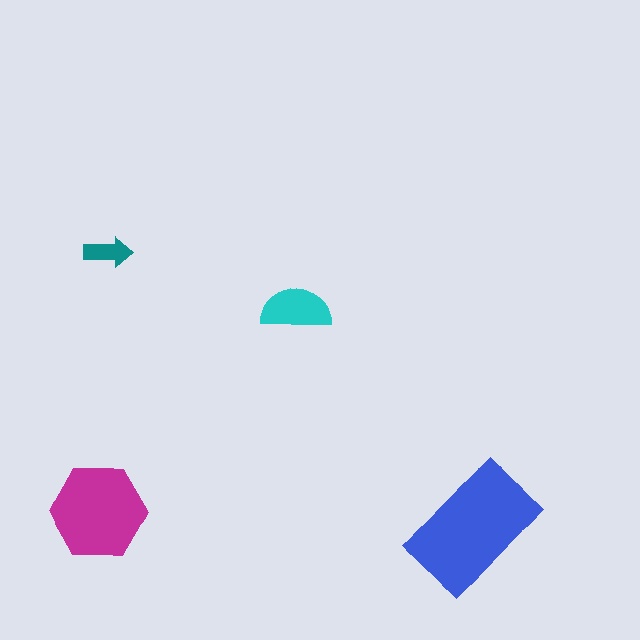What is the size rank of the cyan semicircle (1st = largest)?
3rd.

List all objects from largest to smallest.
The blue rectangle, the magenta hexagon, the cyan semicircle, the teal arrow.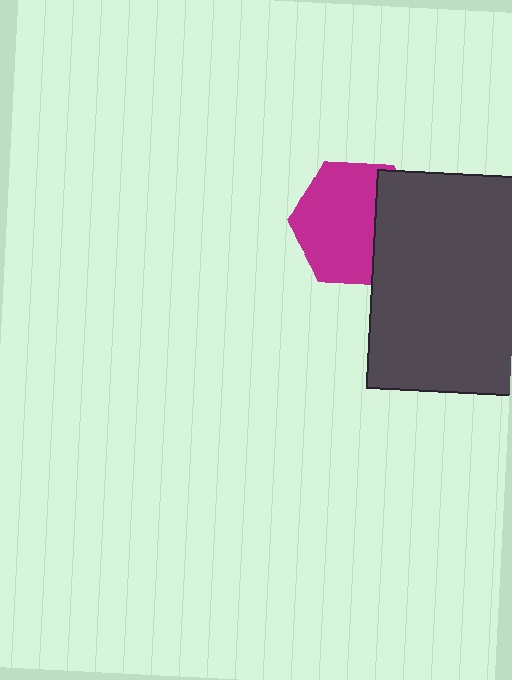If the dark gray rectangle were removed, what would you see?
You would see the complete magenta hexagon.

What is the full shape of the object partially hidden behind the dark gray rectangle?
The partially hidden object is a magenta hexagon.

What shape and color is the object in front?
The object in front is a dark gray rectangle.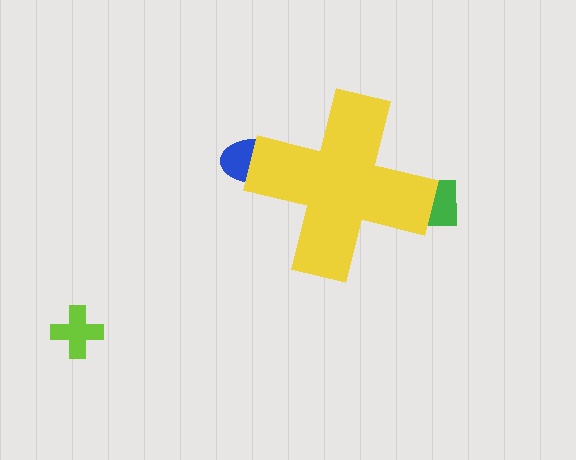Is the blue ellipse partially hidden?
Yes, the blue ellipse is partially hidden behind the yellow cross.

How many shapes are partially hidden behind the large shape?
2 shapes are partially hidden.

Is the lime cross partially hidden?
No, the lime cross is fully visible.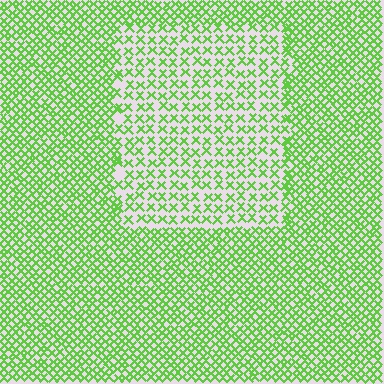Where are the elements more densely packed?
The elements are more densely packed outside the rectangle boundary.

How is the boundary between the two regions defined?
The boundary is defined by a change in element density (approximately 1.9x ratio). All elements are the same color, size, and shape.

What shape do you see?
I see a rectangle.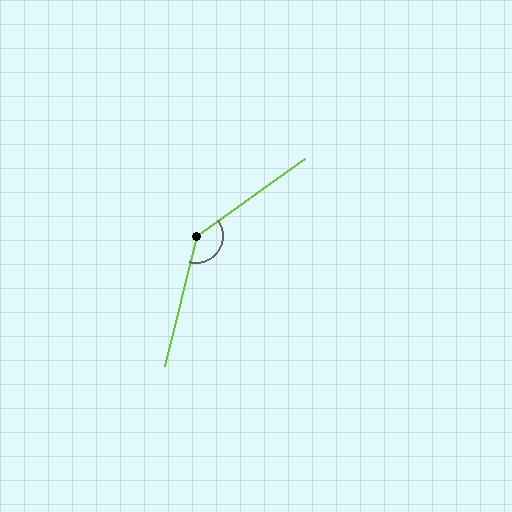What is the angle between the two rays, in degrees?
Approximately 139 degrees.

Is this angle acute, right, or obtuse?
It is obtuse.